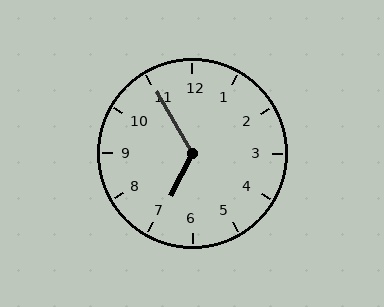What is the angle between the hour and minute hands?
Approximately 122 degrees.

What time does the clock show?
6:55.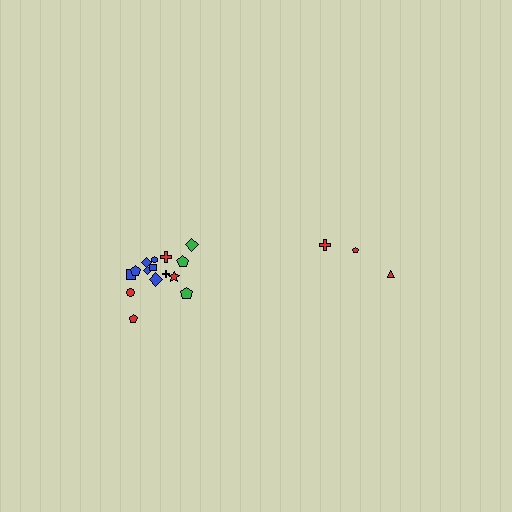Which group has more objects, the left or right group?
The left group.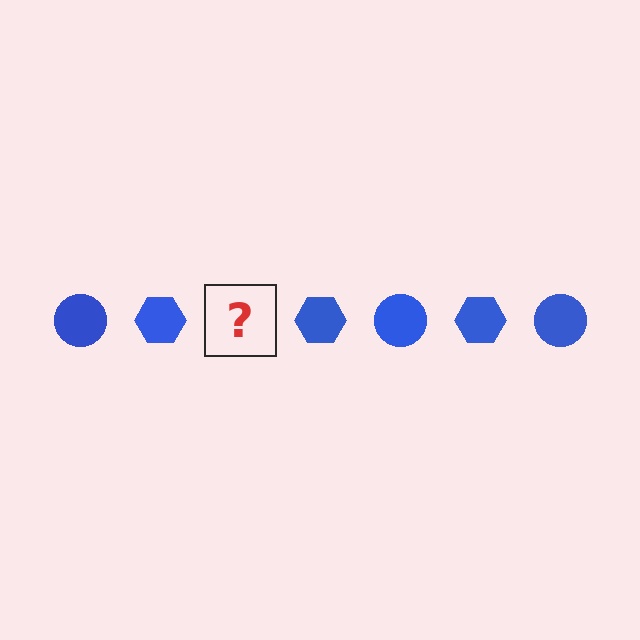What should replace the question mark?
The question mark should be replaced with a blue circle.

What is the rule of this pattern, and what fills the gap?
The rule is that the pattern cycles through circle, hexagon shapes in blue. The gap should be filled with a blue circle.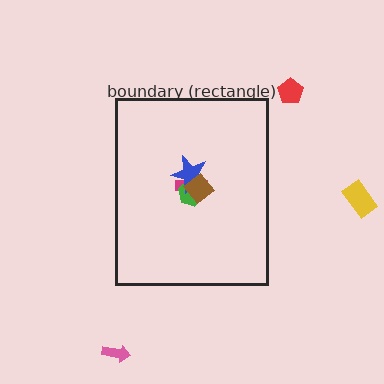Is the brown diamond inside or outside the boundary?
Inside.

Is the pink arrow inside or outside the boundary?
Outside.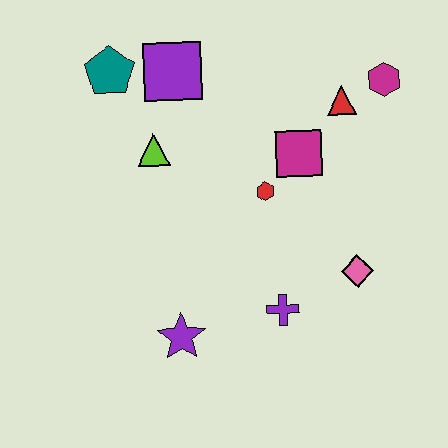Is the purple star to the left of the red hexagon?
Yes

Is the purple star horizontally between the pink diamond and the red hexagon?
No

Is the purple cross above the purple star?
Yes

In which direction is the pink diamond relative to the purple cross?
The pink diamond is to the right of the purple cross.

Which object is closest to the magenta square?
The red hexagon is closest to the magenta square.